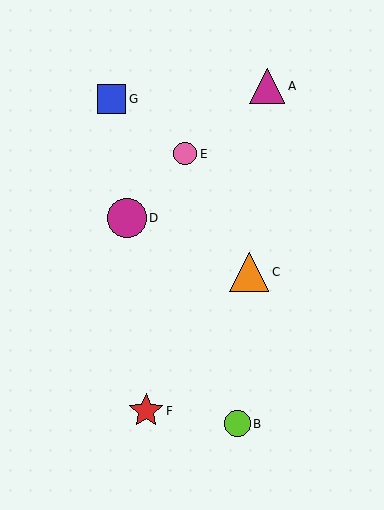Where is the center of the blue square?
The center of the blue square is at (111, 99).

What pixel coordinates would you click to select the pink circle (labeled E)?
Click at (185, 154) to select the pink circle E.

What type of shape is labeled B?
Shape B is a lime circle.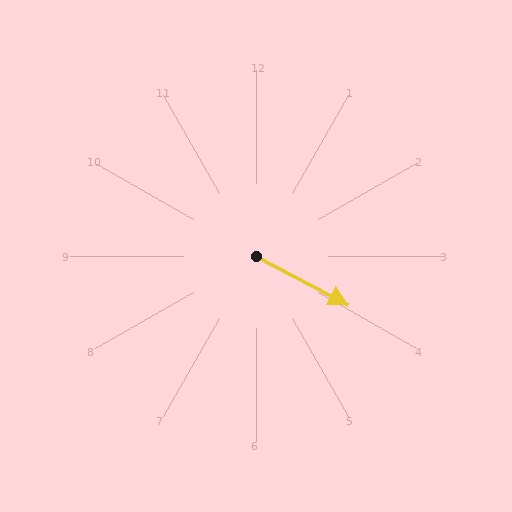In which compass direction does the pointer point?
Southeast.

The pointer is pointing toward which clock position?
Roughly 4 o'clock.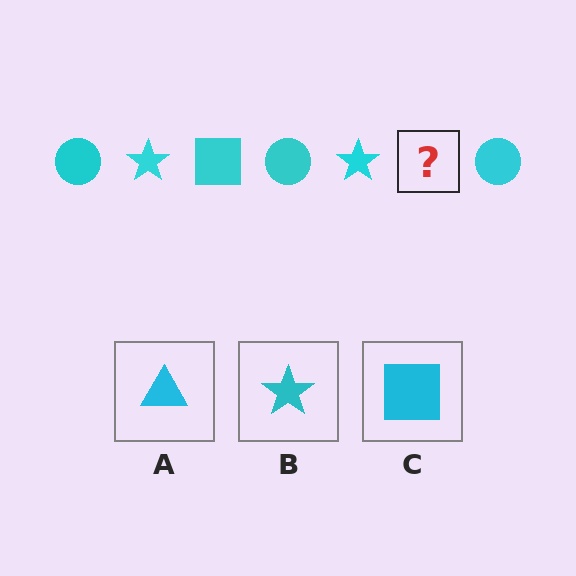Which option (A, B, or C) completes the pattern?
C.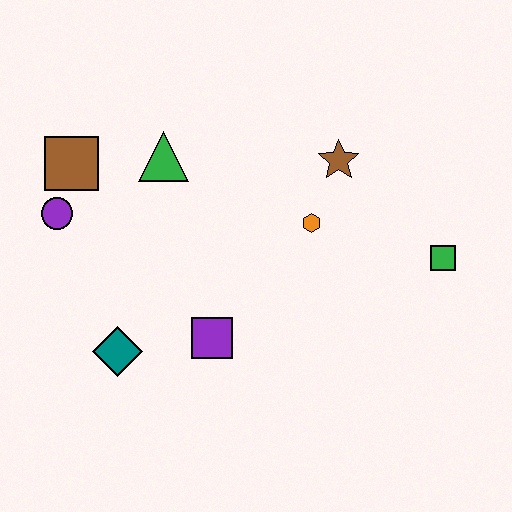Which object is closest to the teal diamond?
The purple square is closest to the teal diamond.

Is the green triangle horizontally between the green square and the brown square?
Yes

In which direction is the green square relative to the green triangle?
The green square is to the right of the green triangle.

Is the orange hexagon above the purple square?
Yes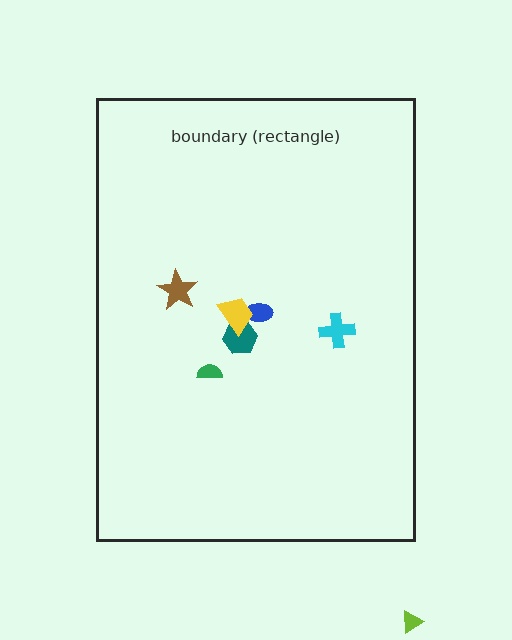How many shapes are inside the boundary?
6 inside, 1 outside.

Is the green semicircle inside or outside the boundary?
Inside.